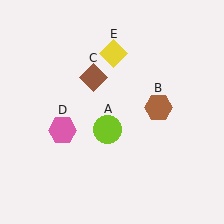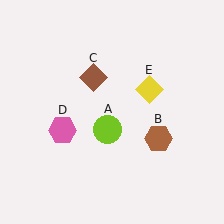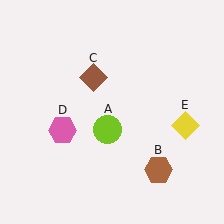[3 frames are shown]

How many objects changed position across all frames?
2 objects changed position: brown hexagon (object B), yellow diamond (object E).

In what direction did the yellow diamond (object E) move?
The yellow diamond (object E) moved down and to the right.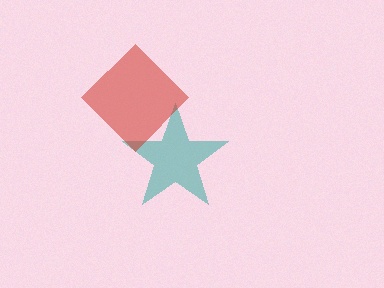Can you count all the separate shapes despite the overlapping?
Yes, there are 2 separate shapes.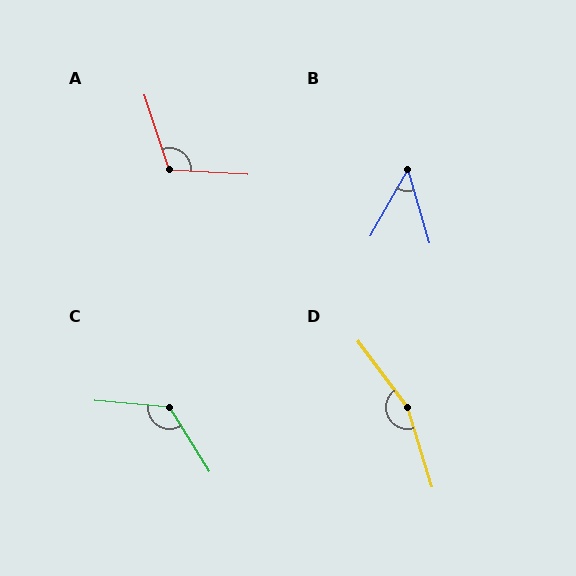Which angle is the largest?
D, at approximately 161 degrees.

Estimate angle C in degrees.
Approximately 127 degrees.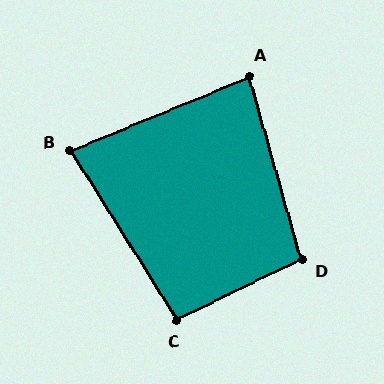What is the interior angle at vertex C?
Approximately 97 degrees (obtuse).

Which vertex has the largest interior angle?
D, at approximately 100 degrees.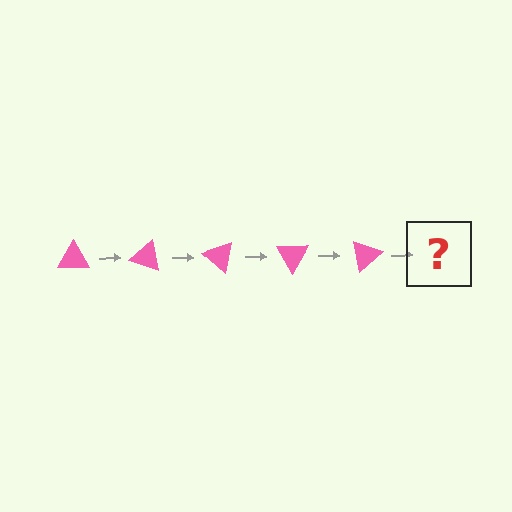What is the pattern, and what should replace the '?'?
The pattern is that the triangle rotates 20 degrees each step. The '?' should be a pink triangle rotated 100 degrees.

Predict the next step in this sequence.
The next step is a pink triangle rotated 100 degrees.